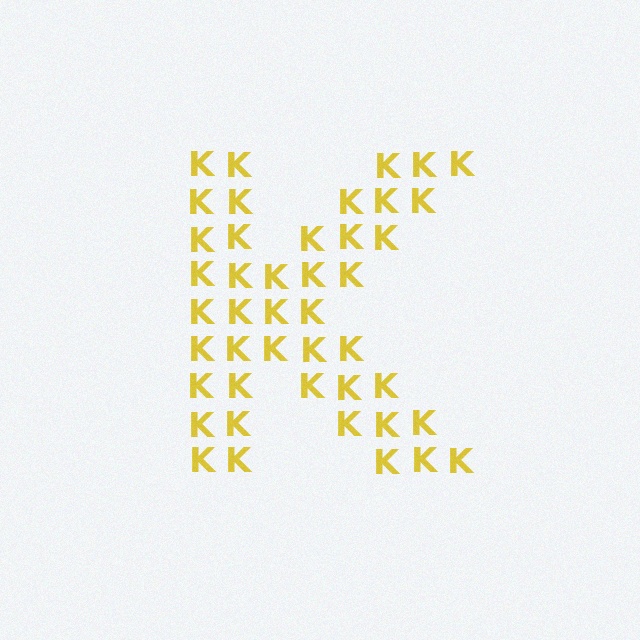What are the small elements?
The small elements are letter K's.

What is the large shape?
The large shape is the letter K.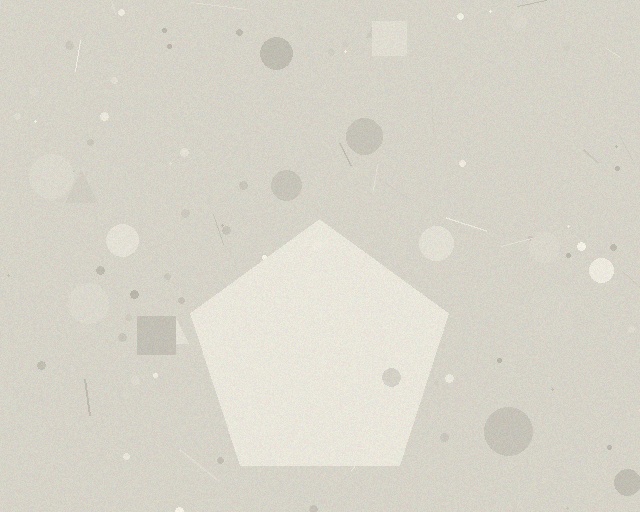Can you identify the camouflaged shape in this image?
The camouflaged shape is a pentagon.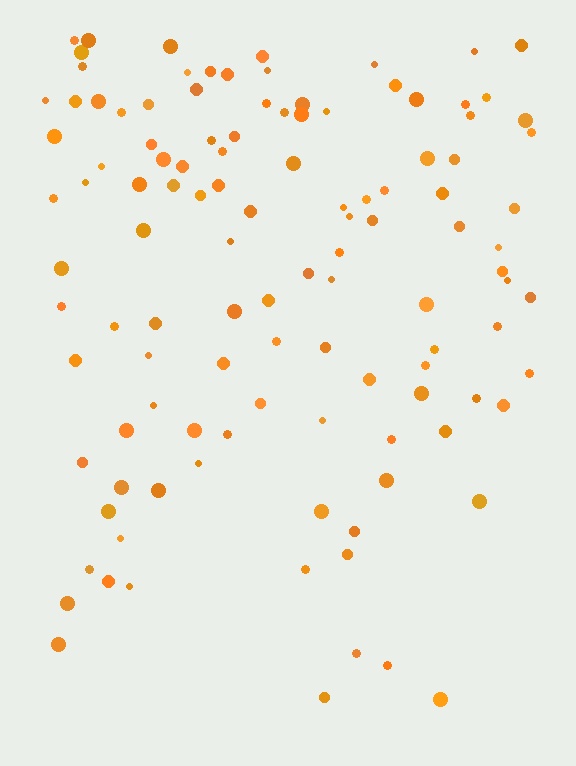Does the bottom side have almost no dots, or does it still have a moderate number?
Still a moderate number, just noticeably fewer than the top.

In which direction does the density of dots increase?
From bottom to top, with the top side densest.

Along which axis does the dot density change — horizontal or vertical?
Vertical.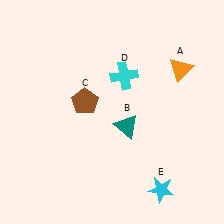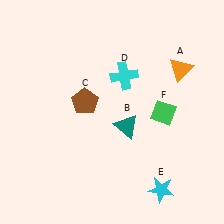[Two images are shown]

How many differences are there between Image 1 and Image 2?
There is 1 difference between the two images.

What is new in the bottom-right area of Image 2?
A green diamond (F) was added in the bottom-right area of Image 2.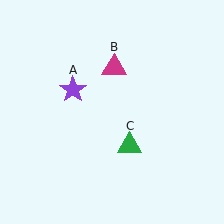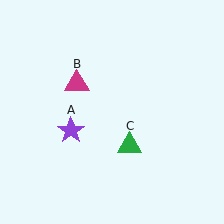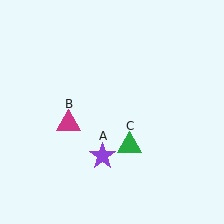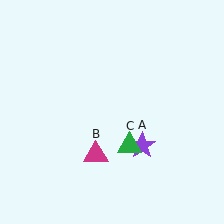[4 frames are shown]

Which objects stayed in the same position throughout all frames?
Green triangle (object C) remained stationary.